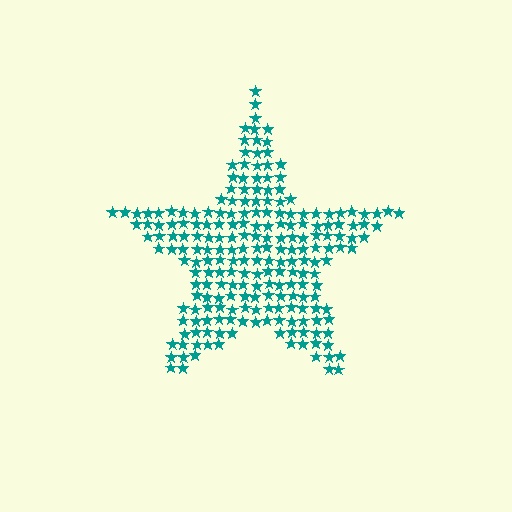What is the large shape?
The large shape is a star.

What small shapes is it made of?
It is made of small stars.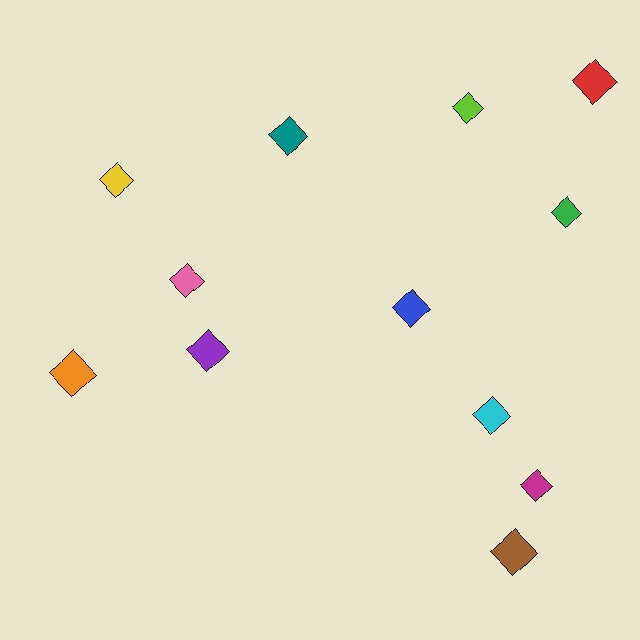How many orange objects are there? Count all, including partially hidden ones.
There is 1 orange object.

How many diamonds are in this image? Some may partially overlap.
There are 12 diamonds.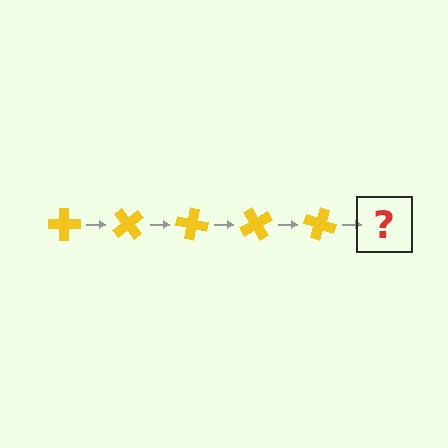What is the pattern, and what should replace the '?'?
The pattern is that the cross rotates 50 degrees each step. The '?' should be a yellow cross rotated 250 degrees.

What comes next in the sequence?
The next element should be a yellow cross rotated 250 degrees.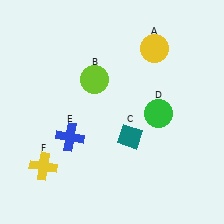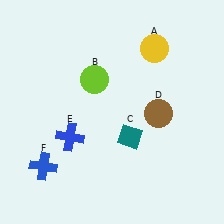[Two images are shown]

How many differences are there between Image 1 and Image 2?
There are 2 differences between the two images.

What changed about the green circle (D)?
In Image 1, D is green. In Image 2, it changed to brown.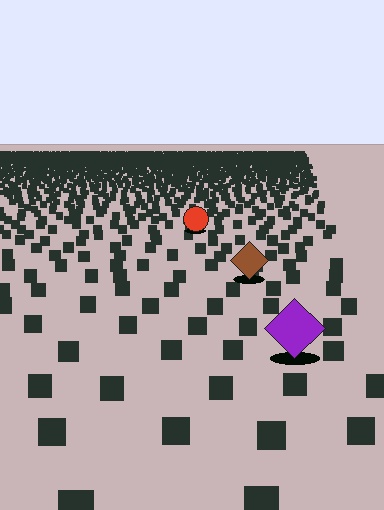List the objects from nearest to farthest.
From nearest to farthest: the purple diamond, the brown diamond, the red circle.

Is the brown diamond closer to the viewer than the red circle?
Yes. The brown diamond is closer — you can tell from the texture gradient: the ground texture is coarser near it.